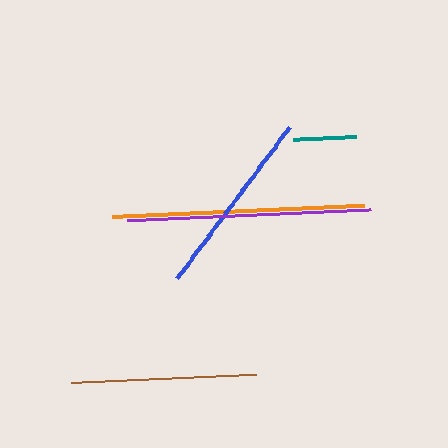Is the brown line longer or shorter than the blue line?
The blue line is longer than the brown line.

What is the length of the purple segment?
The purple segment is approximately 244 pixels long.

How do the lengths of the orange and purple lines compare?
The orange and purple lines are approximately the same length.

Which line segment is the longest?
The orange line is the longest at approximately 253 pixels.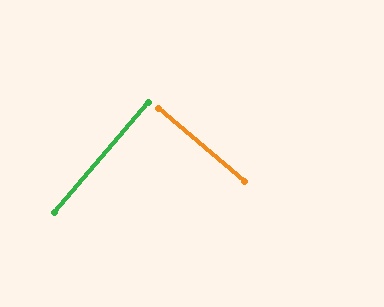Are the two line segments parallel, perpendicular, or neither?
Perpendicular — they meet at approximately 90°.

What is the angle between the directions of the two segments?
Approximately 90 degrees.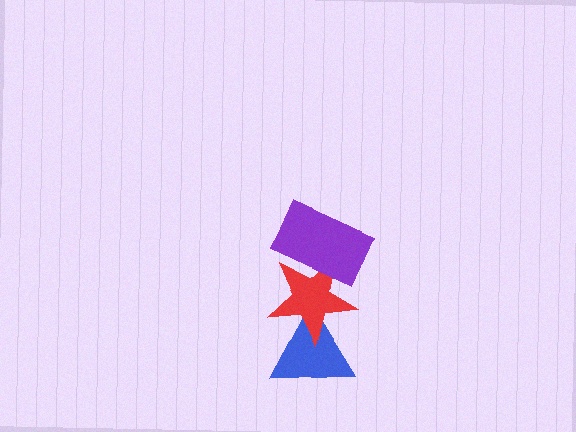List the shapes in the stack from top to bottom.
From top to bottom: the purple rectangle, the red star, the blue triangle.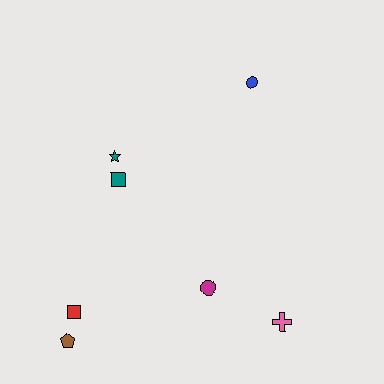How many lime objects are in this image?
There are no lime objects.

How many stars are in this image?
There is 1 star.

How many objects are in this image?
There are 7 objects.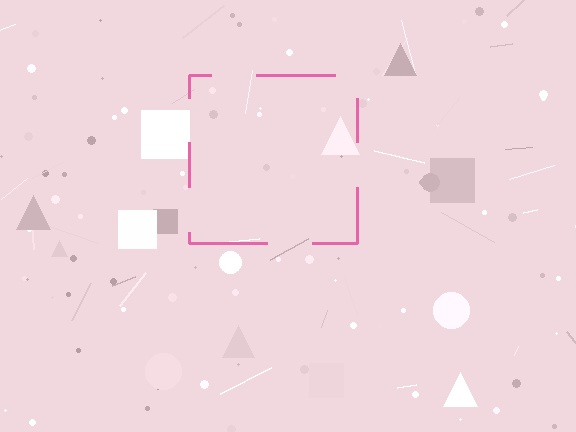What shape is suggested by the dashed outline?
The dashed outline suggests a square.